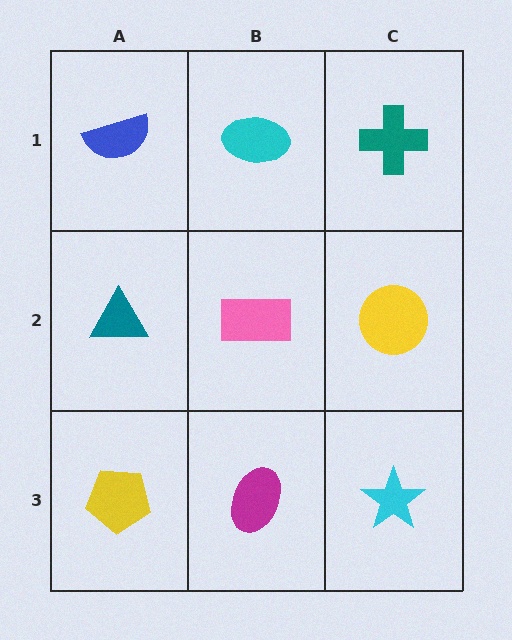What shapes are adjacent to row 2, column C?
A teal cross (row 1, column C), a cyan star (row 3, column C), a pink rectangle (row 2, column B).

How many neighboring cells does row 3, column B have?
3.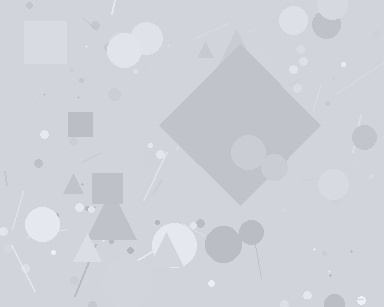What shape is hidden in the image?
A diamond is hidden in the image.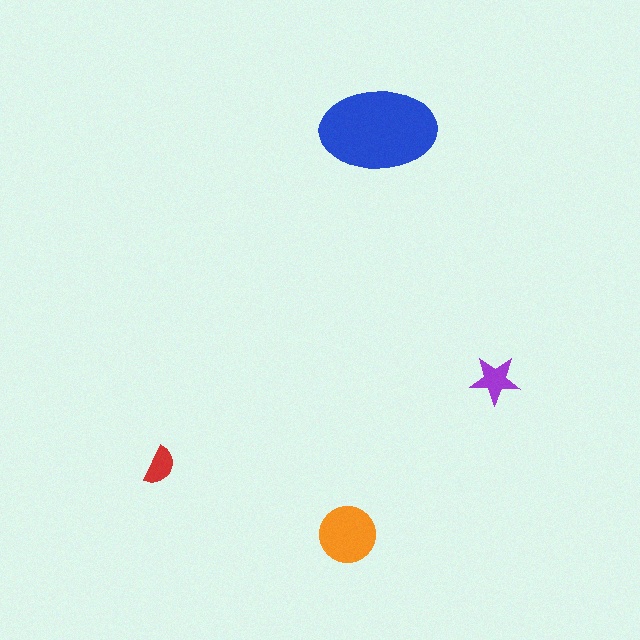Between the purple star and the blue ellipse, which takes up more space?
The blue ellipse.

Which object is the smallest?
The red semicircle.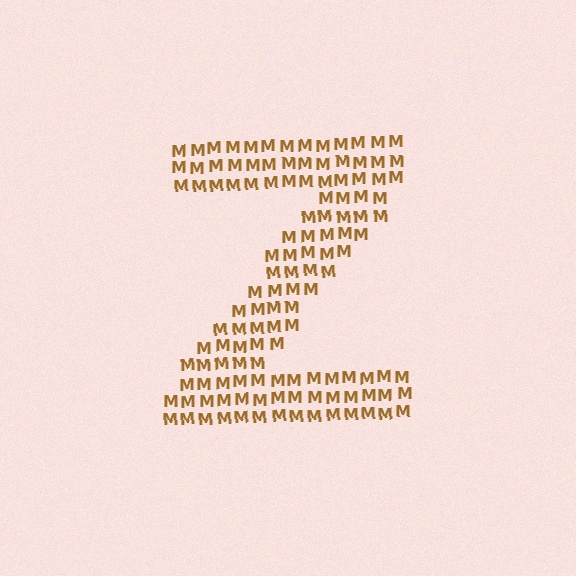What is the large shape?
The large shape is the letter Z.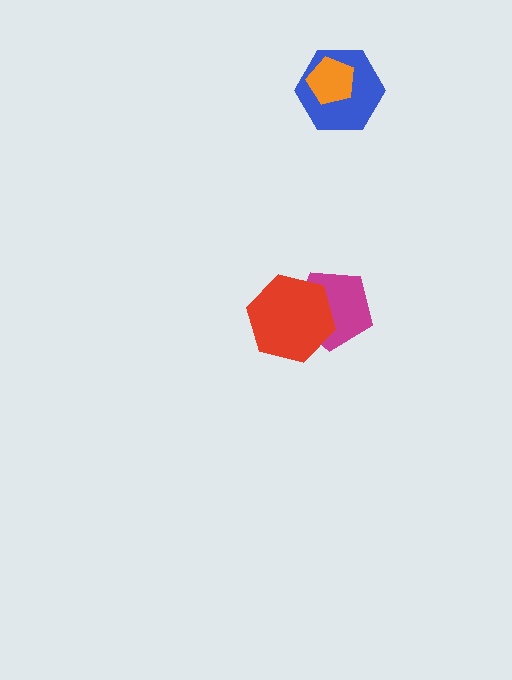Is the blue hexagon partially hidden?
Yes, it is partially covered by another shape.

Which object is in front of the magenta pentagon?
The red hexagon is in front of the magenta pentagon.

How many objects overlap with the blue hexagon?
1 object overlaps with the blue hexagon.